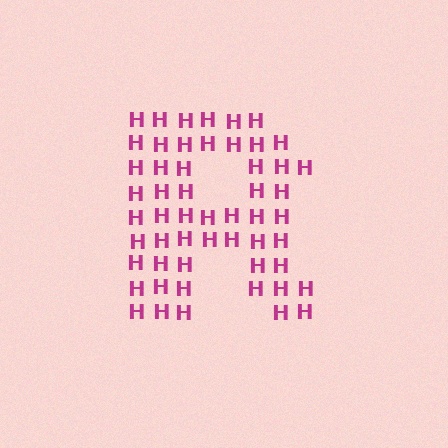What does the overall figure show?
The overall figure shows the letter R.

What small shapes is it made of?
It is made of small letter H's.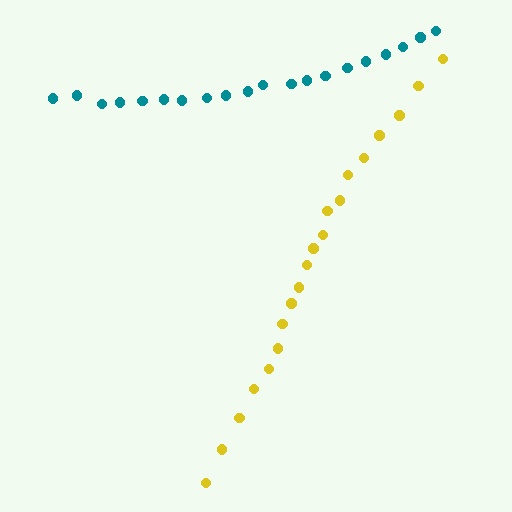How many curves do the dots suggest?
There are 2 distinct paths.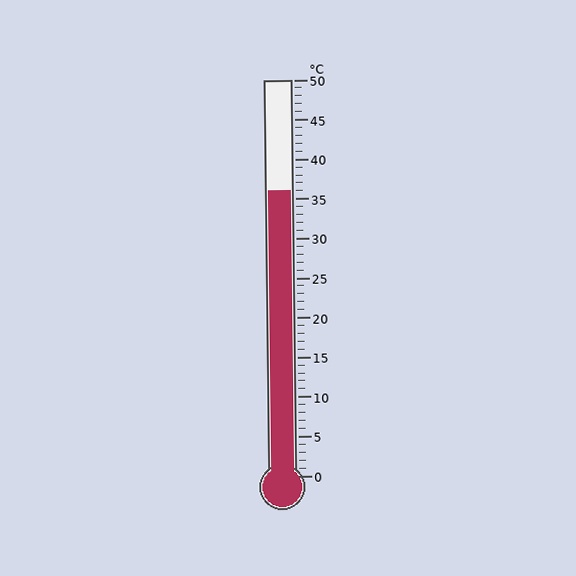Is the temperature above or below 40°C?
The temperature is below 40°C.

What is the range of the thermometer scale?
The thermometer scale ranges from 0°C to 50°C.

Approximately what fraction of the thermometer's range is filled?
The thermometer is filled to approximately 70% of its range.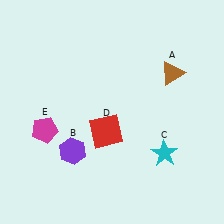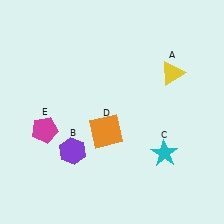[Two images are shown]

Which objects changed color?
A changed from brown to yellow. D changed from red to orange.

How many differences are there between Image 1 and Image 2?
There are 2 differences between the two images.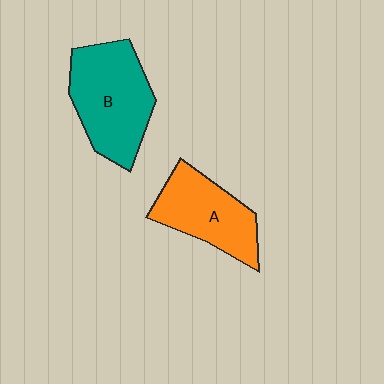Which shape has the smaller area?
Shape A (orange).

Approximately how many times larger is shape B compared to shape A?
Approximately 1.3 times.